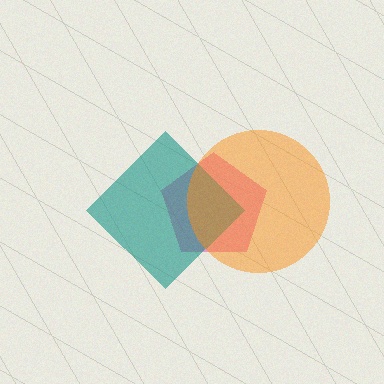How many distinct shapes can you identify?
There are 3 distinct shapes: a pink pentagon, a teal diamond, an orange circle.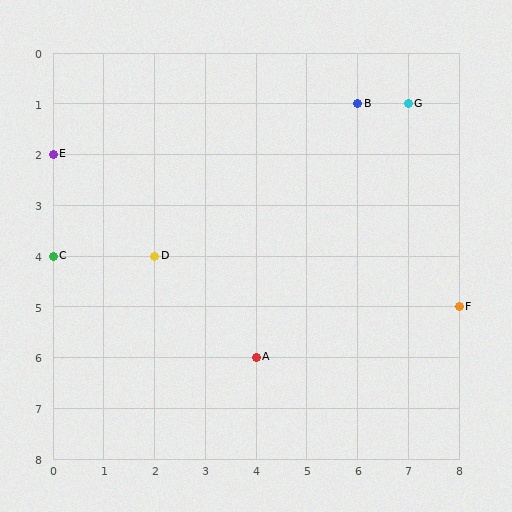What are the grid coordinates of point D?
Point D is at grid coordinates (2, 4).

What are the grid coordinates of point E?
Point E is at grid coordinates (0, 2).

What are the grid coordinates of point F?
Point F is at grid coordinates (8, 5).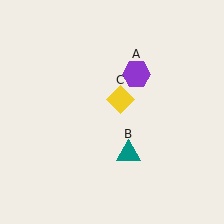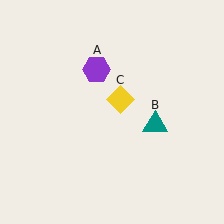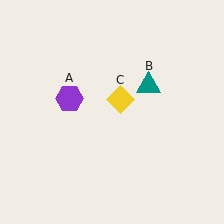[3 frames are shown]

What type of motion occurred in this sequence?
The purple hexagon (object A), teal triangle (object B) rotated counterclockwise around the center of the scene.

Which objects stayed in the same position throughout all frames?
Yellow diamond (object C) remained stationary.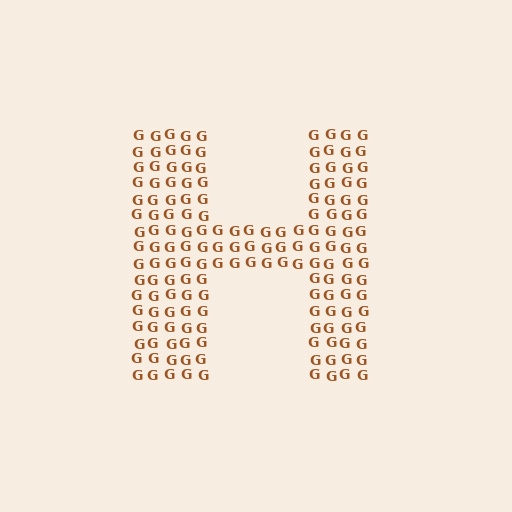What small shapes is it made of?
It is made of small letter G's.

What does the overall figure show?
The overall figure shows the letter H.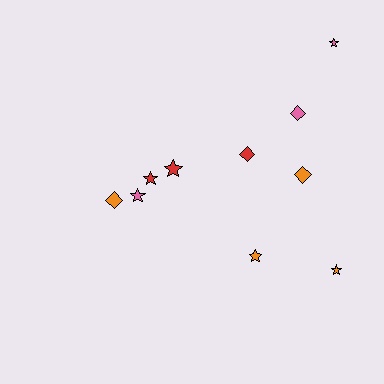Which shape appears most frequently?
Star, with 6 objects.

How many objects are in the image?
There are 10 objects.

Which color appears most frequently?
Orange, with 4 objects.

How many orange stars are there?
There are 2 orange stars.